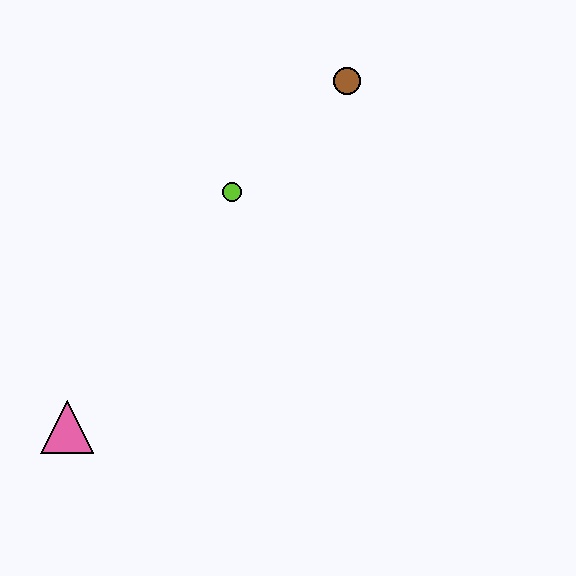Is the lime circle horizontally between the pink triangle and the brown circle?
Yes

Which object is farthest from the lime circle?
The pink triangle is farthest from the lime circle.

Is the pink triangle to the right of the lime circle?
No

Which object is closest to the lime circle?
The brown circle is closest to the lime circle.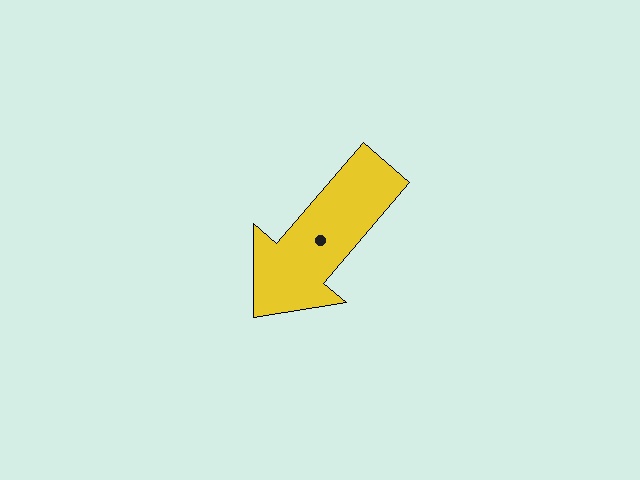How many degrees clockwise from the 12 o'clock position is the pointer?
Approximately 221 degrees.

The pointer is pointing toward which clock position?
Roughly 7 o'clock.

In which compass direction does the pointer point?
Southwest.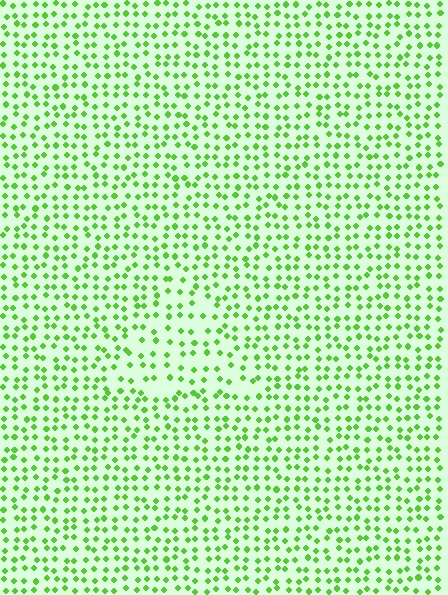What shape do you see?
I see a triangle.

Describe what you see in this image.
The image contains small lime elements arranged at two different densities. A triangle-shaped region is visible where the elements are less densely packed than the surrounding area.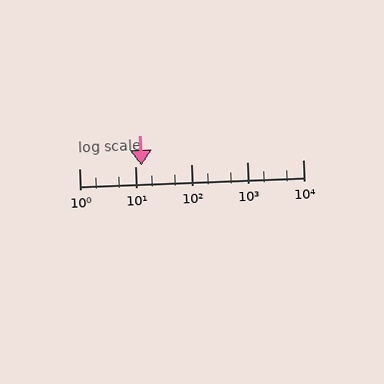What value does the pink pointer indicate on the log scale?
The pointer indicates approximately 13.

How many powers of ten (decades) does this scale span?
The scale spans 4 decades, from 1 to 10000.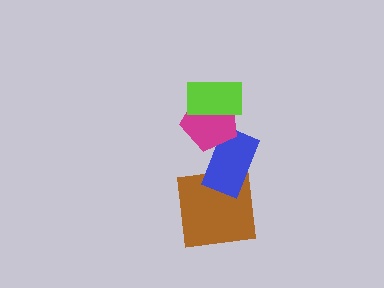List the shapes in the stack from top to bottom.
From top to bottom: the lime rectangle, the magenta pentagon, the blue rectangle, the brown square.